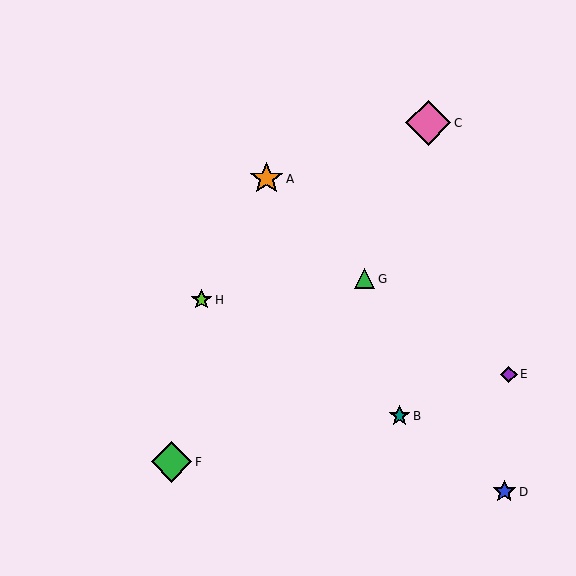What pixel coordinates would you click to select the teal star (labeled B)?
Click at (400, 416) to select the teal star B.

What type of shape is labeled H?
Shape H is a lime star.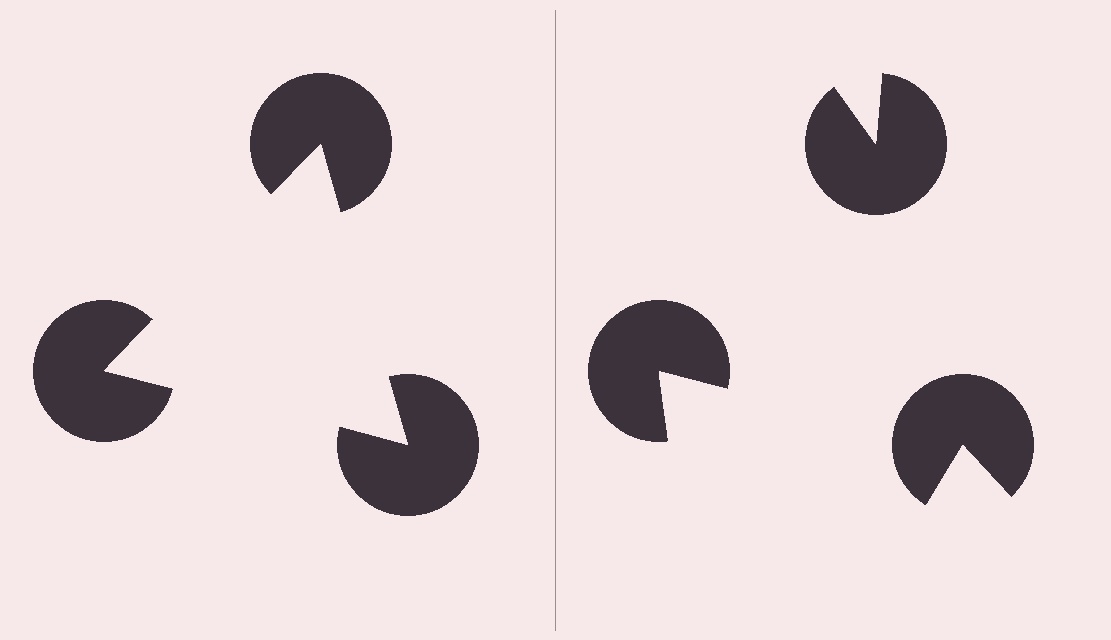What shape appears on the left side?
An illusory triangle.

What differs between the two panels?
The pac-man discs are positioned identically on both sides; only the wedge orientations differ. On the left they align to a triangle; on the right they are misaligned.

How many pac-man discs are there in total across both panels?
6 — 3 on each side.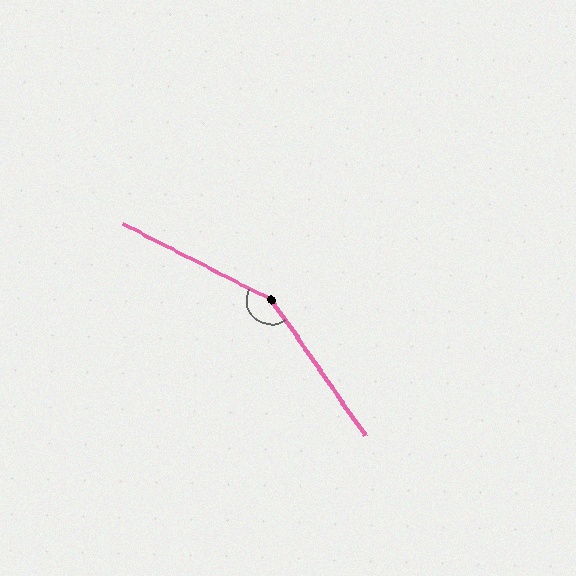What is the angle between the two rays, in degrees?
Approximately 152 degrees.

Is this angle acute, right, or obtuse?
It is obtuse.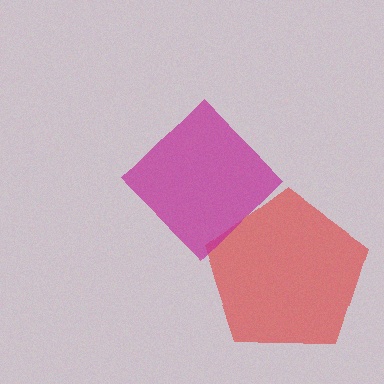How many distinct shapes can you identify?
There are 2 distinct shapes: a red pentagon, a magenta diamond.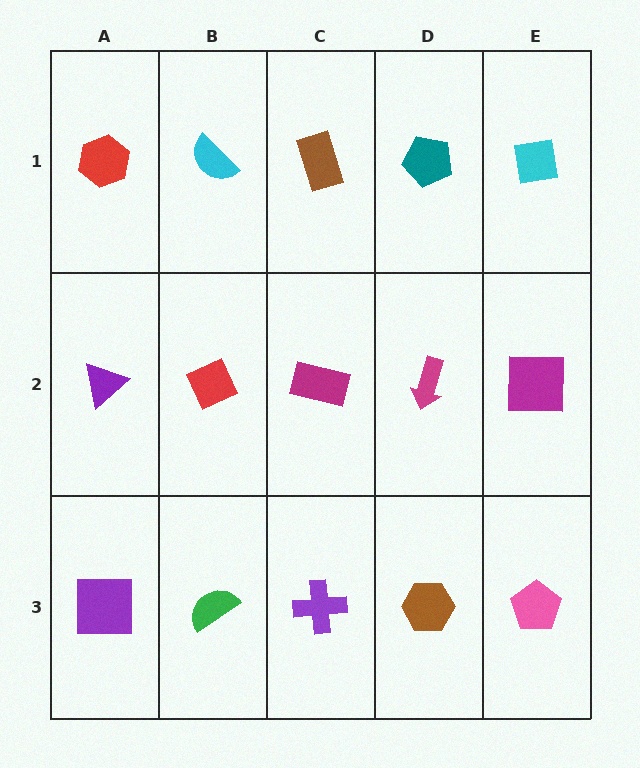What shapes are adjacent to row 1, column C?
A magenta rectangle (row 2, column C), a cyan semicircle (row 1, column B), a teal pentagon (row 1, column D).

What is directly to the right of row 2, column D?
A magenta square.